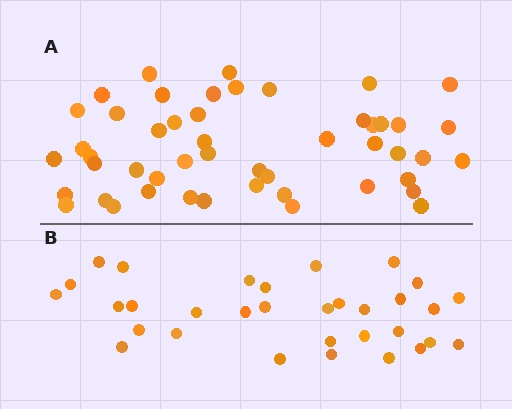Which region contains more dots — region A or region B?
Region A (the top region) has more dots.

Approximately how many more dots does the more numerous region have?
Region A has approximately 15 more dots than region B.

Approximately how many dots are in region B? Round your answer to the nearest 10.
About 30 dots. (The exact count is 32, which rounds to 30.)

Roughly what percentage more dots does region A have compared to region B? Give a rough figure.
About 55% more.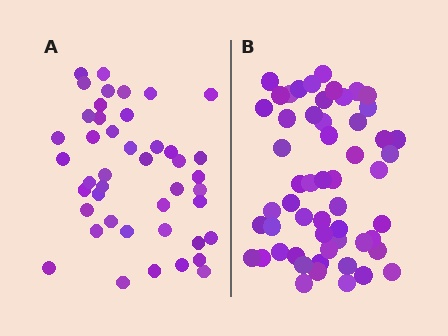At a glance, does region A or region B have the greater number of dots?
Region B (the right region) has more dots.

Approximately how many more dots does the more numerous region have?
Region B has roughly 12 or so more dots than region A.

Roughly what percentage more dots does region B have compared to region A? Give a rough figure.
About 25% more.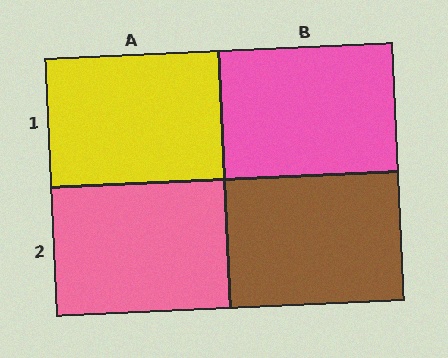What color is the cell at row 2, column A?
Pink.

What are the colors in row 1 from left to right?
Yellow, pink.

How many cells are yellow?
1 cell is yellow.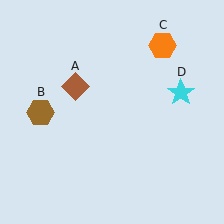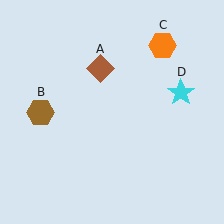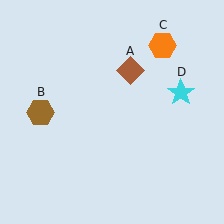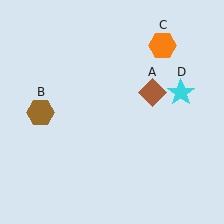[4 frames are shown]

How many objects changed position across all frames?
1 object changed position: brown diamond (object A).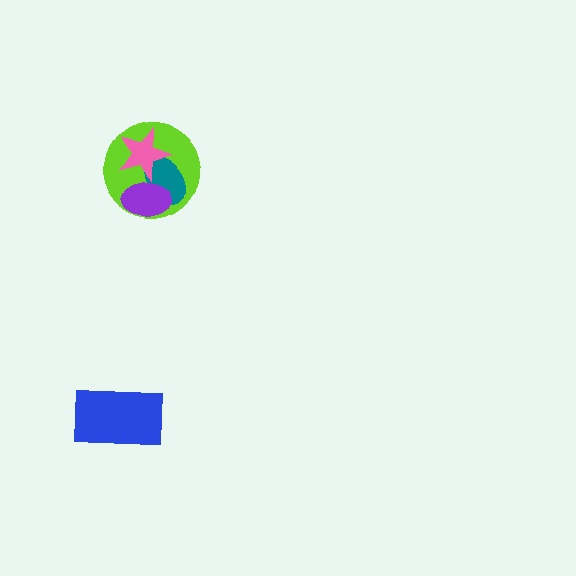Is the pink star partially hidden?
Yes, it is partially covered by another shape.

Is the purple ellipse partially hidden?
No, no other shape covers it.